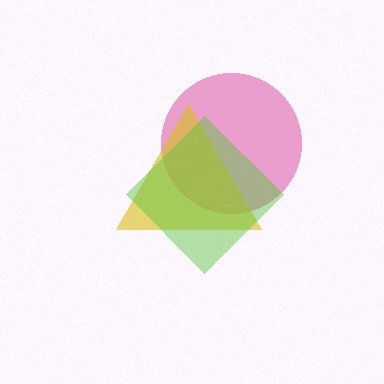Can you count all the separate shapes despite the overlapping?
Yes, there are 3 separate shapes.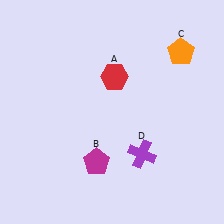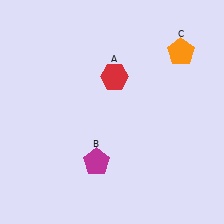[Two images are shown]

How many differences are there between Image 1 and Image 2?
There is 1 difference between the two images.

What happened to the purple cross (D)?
The purple cross (D) was removed in Image 2. It was in the bottom-right area of Image 1.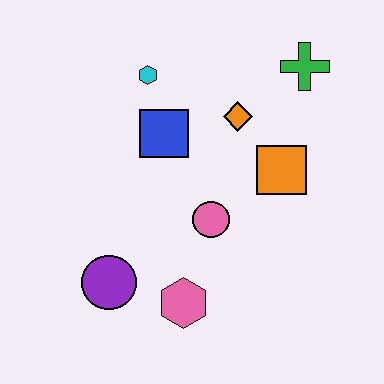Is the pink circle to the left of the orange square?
Yes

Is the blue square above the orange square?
Yes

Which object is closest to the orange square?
The orange diamond is closest to the orange square.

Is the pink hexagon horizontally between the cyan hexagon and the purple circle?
No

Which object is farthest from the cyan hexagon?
The pink hexagon is farthest from the cyan hexagon.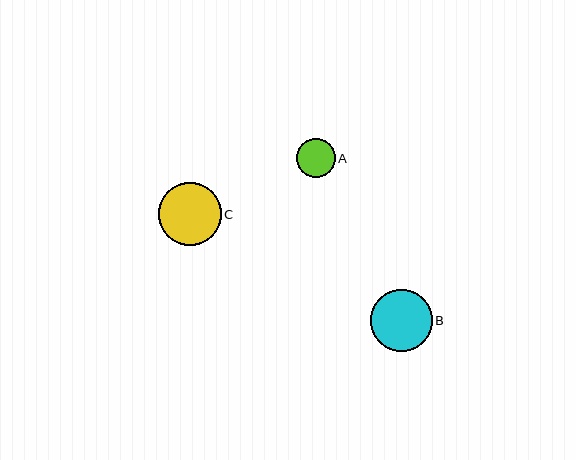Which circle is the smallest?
Circle A is the smallest with a size of approximately 39 pixels.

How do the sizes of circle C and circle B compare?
Circle C and circle B are approximately the same size.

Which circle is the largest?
Circle C is the largest with a size of approximately 63 pixels.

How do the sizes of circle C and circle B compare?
Circle C and circle B are approximately the same size.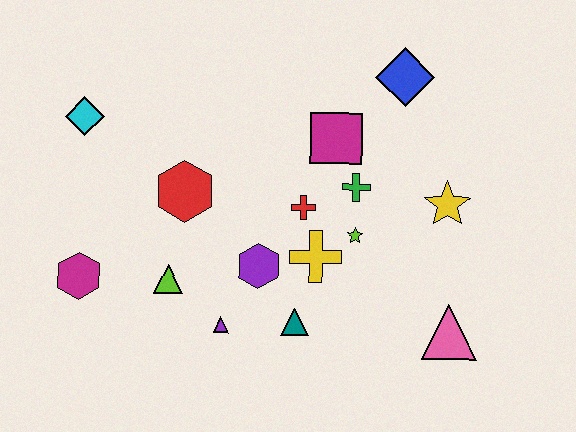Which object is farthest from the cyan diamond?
The pink triangle is farthest from the cyan diamond.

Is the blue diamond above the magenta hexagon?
Yes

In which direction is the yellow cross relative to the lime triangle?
The yellow cross is to the right of the lime triangle.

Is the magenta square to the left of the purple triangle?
No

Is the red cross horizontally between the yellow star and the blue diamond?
No